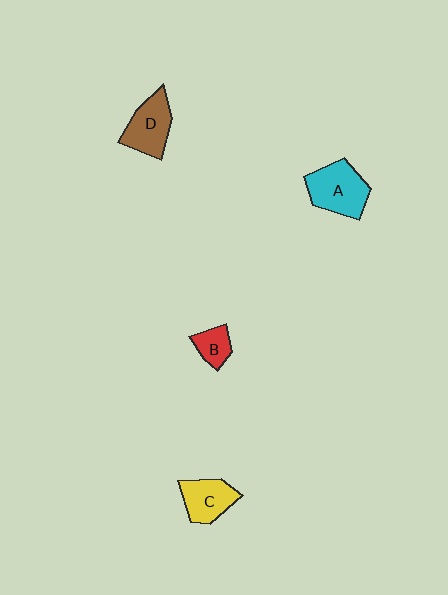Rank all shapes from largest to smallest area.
From largest to smallest: A (cyan), D (brown), C (yellow), B (red).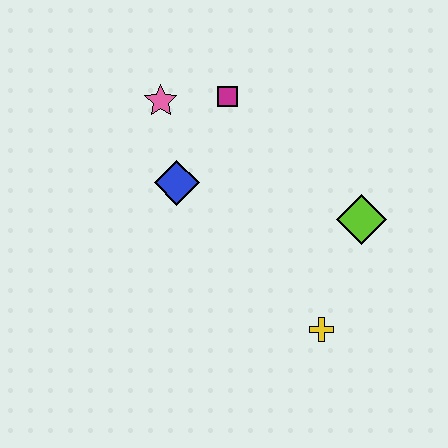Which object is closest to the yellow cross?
The lime diamond is closest to the yellow cross.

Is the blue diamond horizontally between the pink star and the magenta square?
Yes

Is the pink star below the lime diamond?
No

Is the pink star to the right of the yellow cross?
No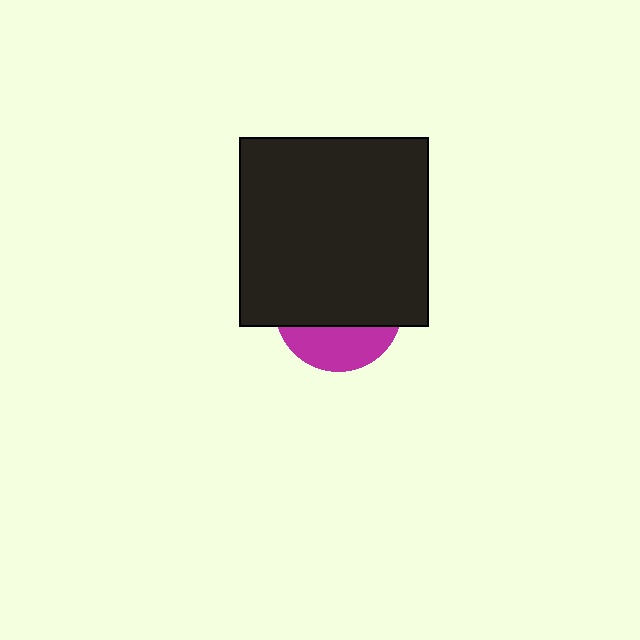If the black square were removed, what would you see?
You would see the complete magenta circle.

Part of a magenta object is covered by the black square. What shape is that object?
It is a circle.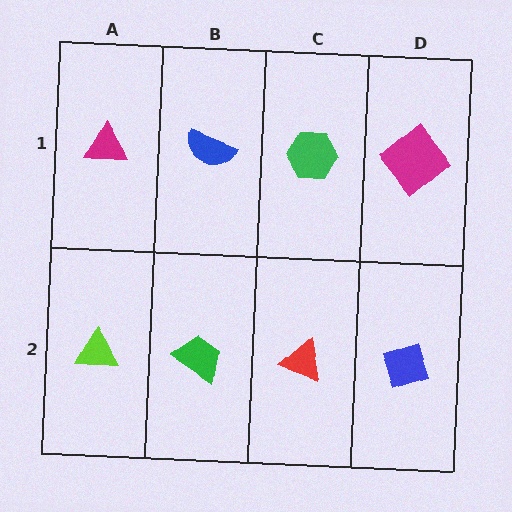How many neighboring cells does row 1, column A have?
2.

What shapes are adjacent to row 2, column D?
A magenta diamond (row 1, column D), a red triangle (row 2, column C).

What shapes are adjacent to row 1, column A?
A lime triangle (row 2, column A), a blue semicircle (row 1, column B).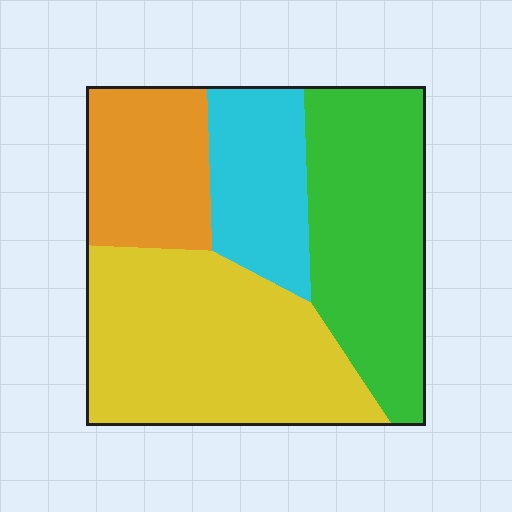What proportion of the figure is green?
Green takes up about one third (1/3) of the figure.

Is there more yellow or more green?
Yellow.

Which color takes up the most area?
Yellow, at roughly 35%.